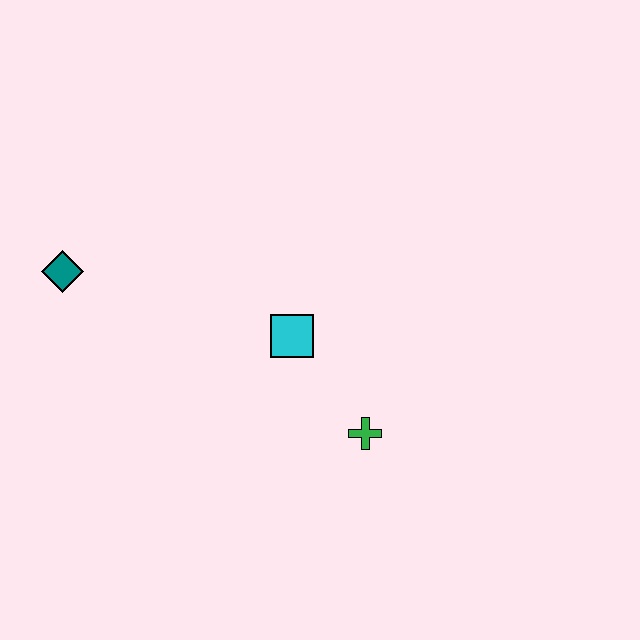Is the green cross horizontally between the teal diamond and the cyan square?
No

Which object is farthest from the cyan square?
The teal diamond is farthest from the cyan square.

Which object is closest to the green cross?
The cyan square is closest to the green cross.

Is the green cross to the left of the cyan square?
No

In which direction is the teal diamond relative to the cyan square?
The teal diamond is to the left of the cyan square.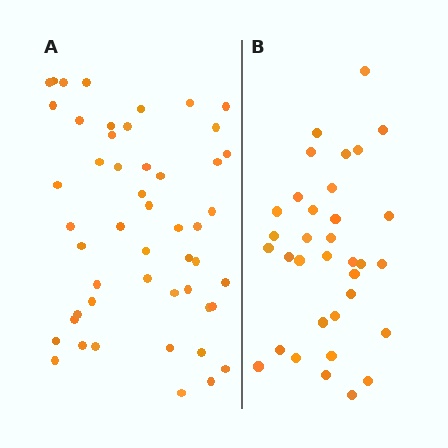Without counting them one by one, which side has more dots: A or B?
Region A (the left region) has more dots.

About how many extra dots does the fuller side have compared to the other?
Region A has approximately 15 more dots than region B.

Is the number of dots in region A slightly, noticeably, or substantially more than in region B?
Region A has substantially more. The ratio is roughly 1.5 to 1.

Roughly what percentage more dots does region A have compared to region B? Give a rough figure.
About 45% more.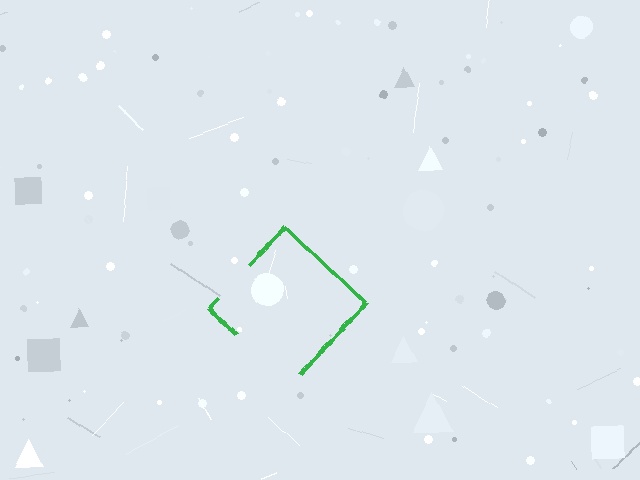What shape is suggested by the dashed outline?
The dashed outline suggests a diamond.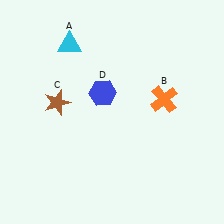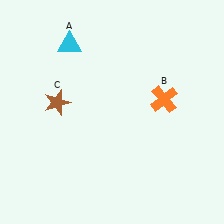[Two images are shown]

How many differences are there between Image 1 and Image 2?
There is 1 difference between the two images.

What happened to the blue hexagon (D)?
The blue hexagon (D) was removed in Image 2. It was in the top-left area of Image 1.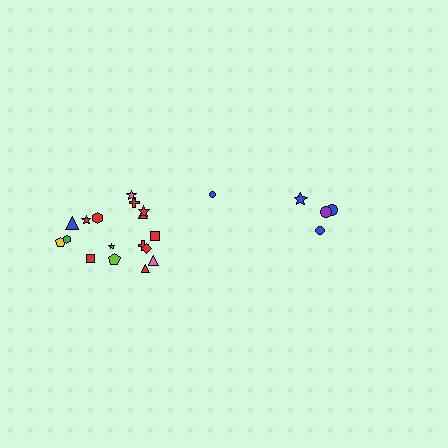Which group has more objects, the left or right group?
The left group.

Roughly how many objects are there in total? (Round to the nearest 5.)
Roughly 20 objects in total.